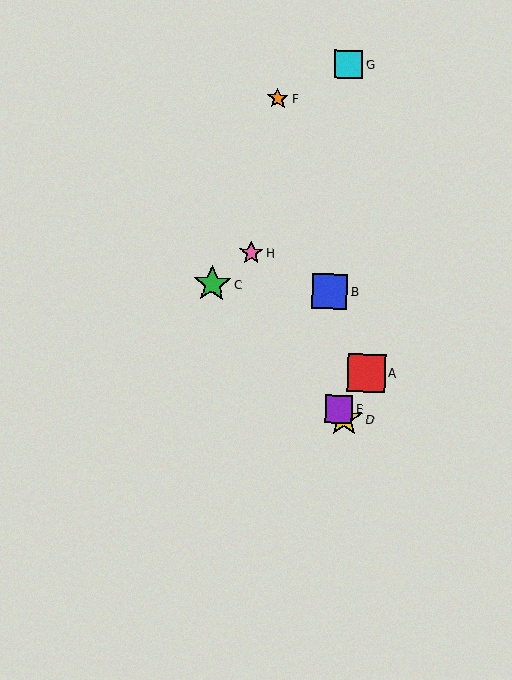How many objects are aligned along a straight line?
3 objects (D, E, H) are aligned along a straight line.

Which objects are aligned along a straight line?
Objects D, E, H are aligned along a straight line.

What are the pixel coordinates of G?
Object G is at (348, 64).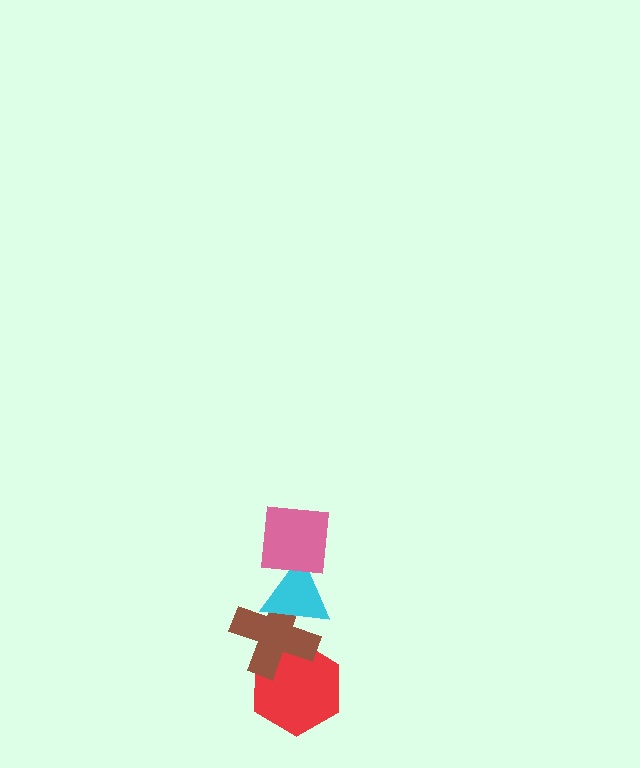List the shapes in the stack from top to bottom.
From top to bottom: the pink square, the cyan triangle, the brown cross, the red hexagon.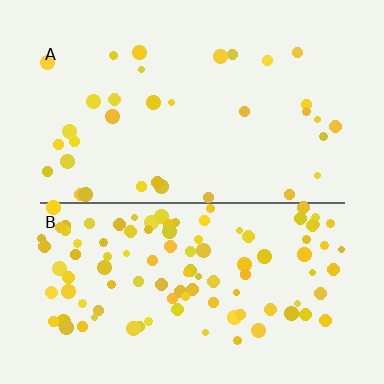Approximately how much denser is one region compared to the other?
Approximately 3.2× — region B over region A.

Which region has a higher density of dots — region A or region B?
B (the bottom).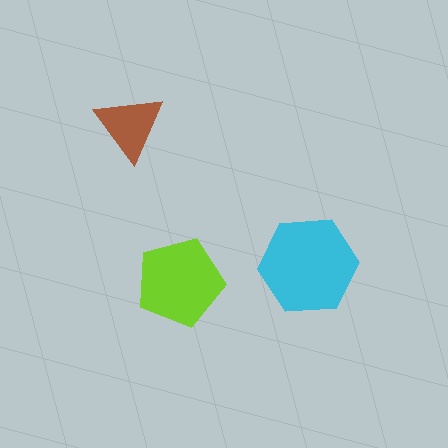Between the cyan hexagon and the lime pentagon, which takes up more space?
The cyan hexagon.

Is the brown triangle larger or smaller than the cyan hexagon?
Smaller.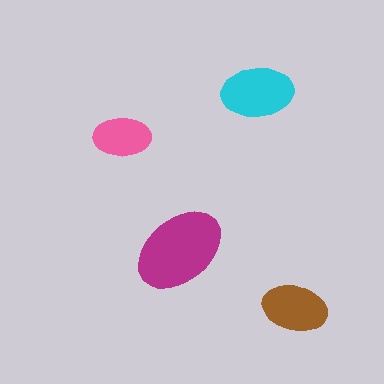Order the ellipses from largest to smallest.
the magenta one, the cyan one, the brown one, the pink one.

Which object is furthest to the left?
The pink ellipse is leftmost.